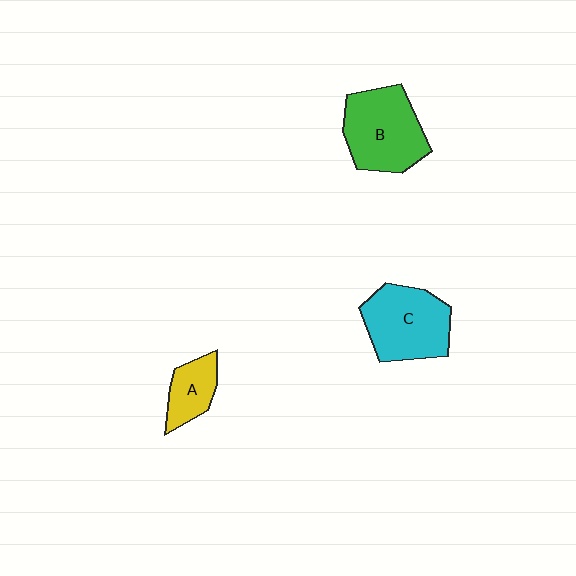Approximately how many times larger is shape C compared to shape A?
Approximately 2.0 times.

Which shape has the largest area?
Shape B (green).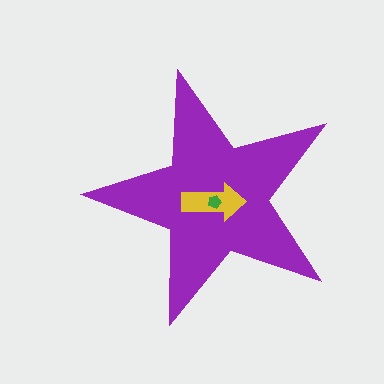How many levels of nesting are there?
3.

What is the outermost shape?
The purple star.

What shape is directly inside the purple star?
The yellow arrow.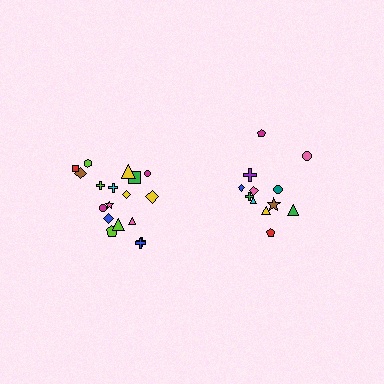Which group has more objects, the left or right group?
The left group.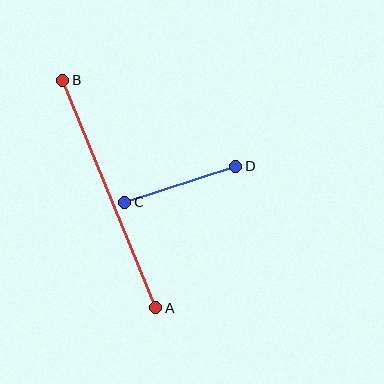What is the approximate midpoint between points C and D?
The midpoint is at approximately (180, 184) pixels.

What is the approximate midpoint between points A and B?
The midpoint is at approximately (109, 194) pixels.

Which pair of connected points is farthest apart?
Points A and B are farthest apart.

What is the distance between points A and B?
The distance is approximately 246 pixels.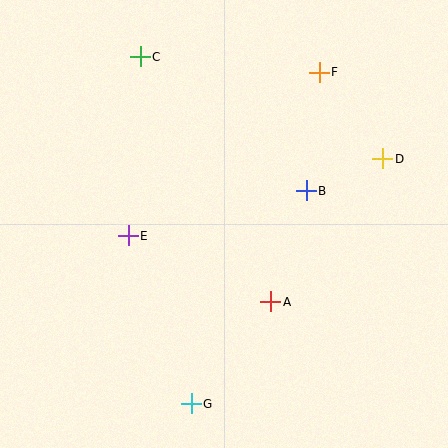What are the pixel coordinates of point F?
Point F is at (319, 72).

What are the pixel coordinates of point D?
Point D is at (383, 159).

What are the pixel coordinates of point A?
Point A is at (271, 302).